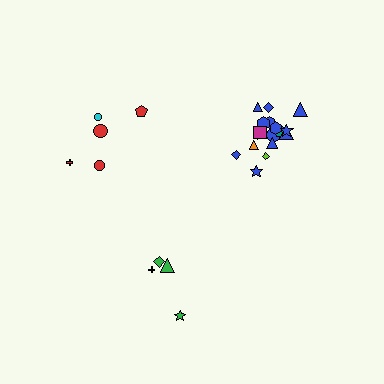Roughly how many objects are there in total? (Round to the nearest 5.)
Roughly 25 objects in total.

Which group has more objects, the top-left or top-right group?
The top-right group.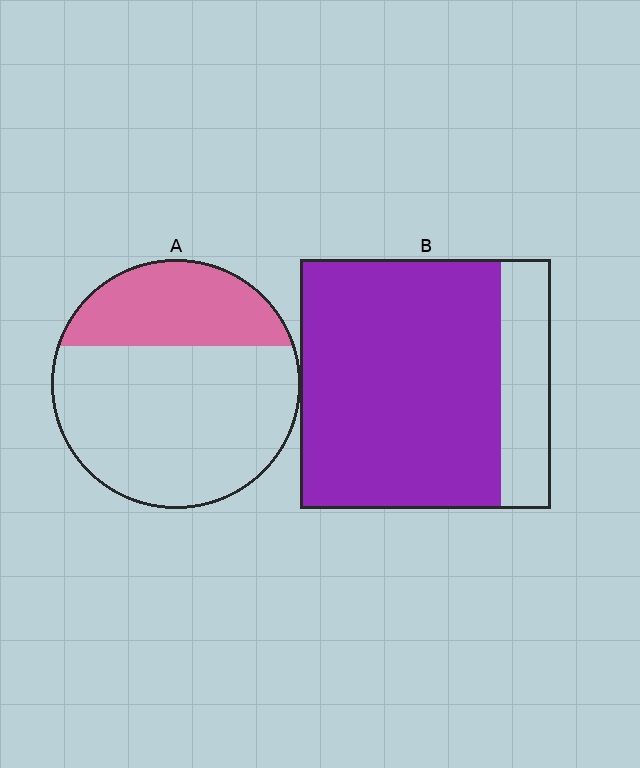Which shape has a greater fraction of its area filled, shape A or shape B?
Shape B.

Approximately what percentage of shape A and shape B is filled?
A is approximately 30% and B is approximately 80%.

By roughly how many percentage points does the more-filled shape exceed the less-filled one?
By roughly 50 percentage points (B over A).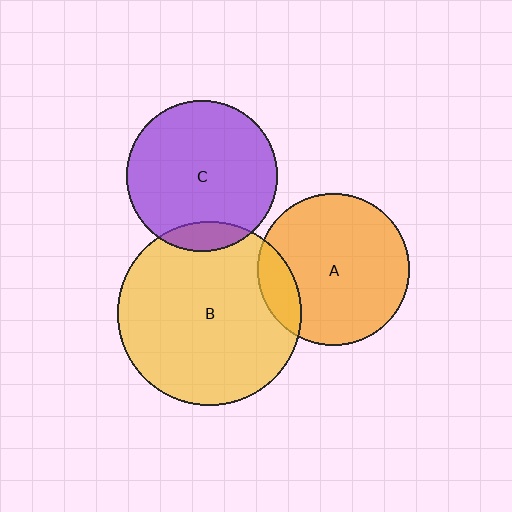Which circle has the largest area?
Circle B (yellow).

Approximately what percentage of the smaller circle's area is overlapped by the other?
Approximately 15%.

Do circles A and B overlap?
Yes.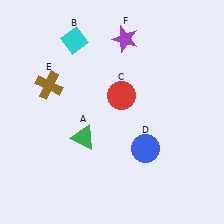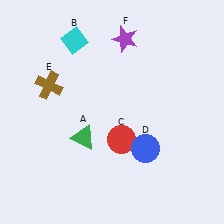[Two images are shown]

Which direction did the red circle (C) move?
The red circle (C) moved down.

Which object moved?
The red circle (C) moved down.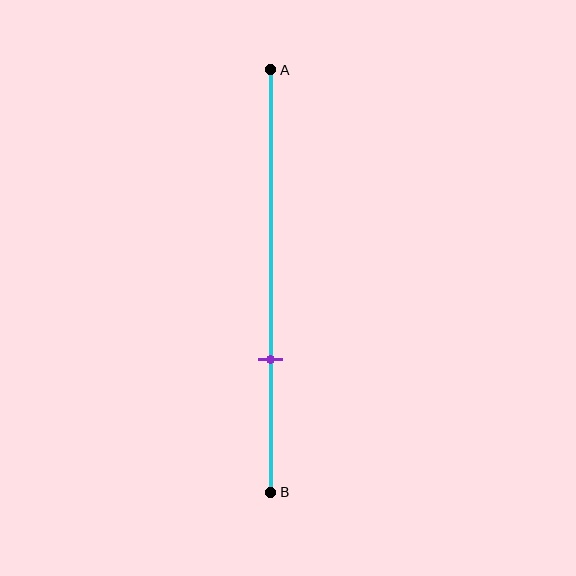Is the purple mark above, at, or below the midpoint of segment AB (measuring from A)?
The purple mark is below the midpoint of segment AB.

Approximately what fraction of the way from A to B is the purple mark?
The purple mark is approximately 70% of the way from A to B.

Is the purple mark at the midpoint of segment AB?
No, the mark is at about 70% from A, not at the 50% midpoint.